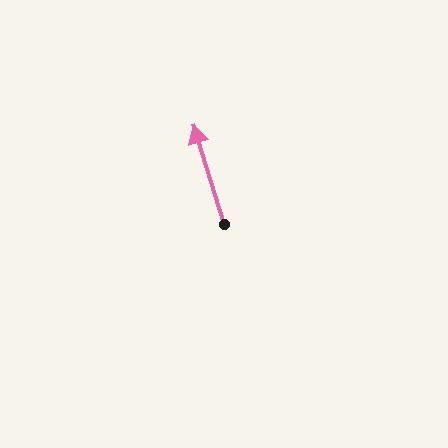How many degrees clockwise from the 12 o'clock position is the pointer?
Approximately 343 degrees.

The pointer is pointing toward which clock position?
Roughly 11 o'clock.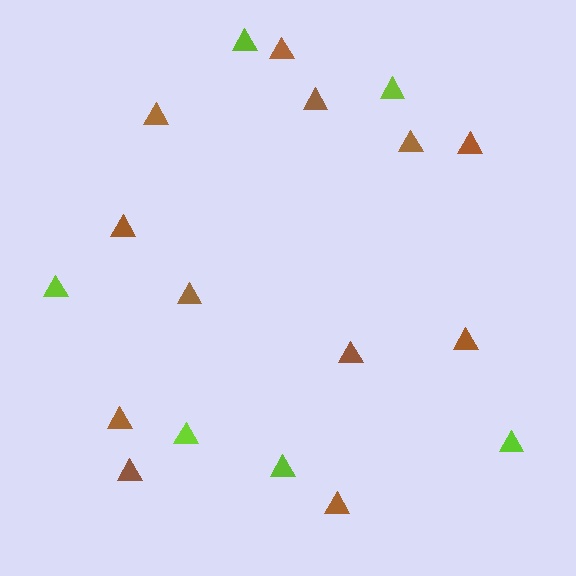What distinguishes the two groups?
There are 2 groups: one group of lime triangles (6) and one group of brown triangles (12).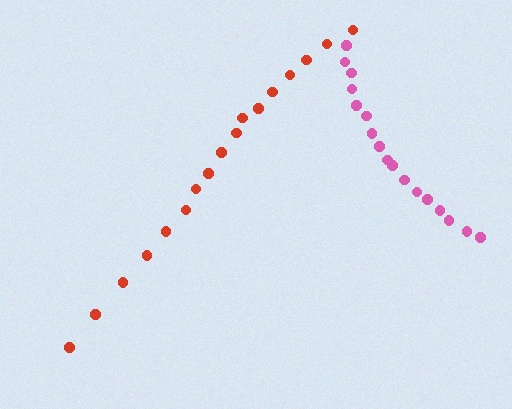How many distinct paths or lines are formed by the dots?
There are 2 distinct paths.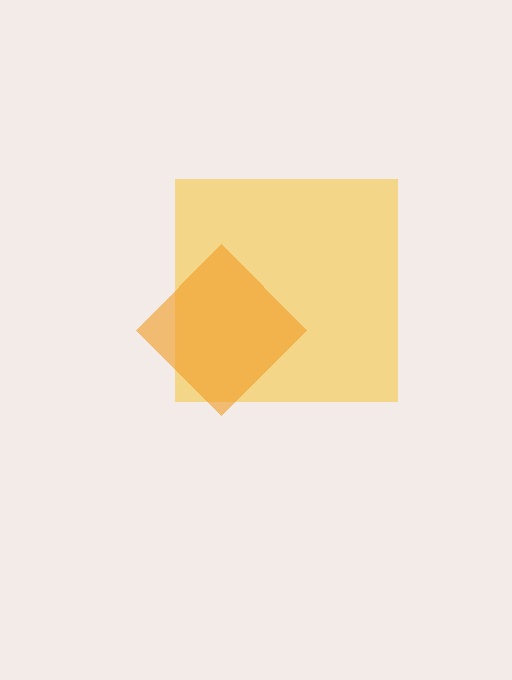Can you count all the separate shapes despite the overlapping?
Yes, there are 2 separate shapes.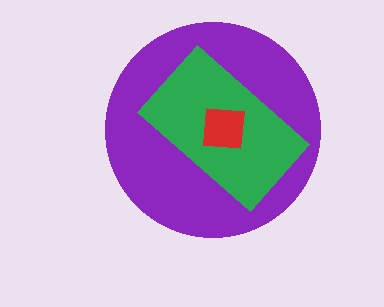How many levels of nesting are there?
3.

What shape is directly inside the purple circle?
The green rectangle.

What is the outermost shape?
The purple circle.